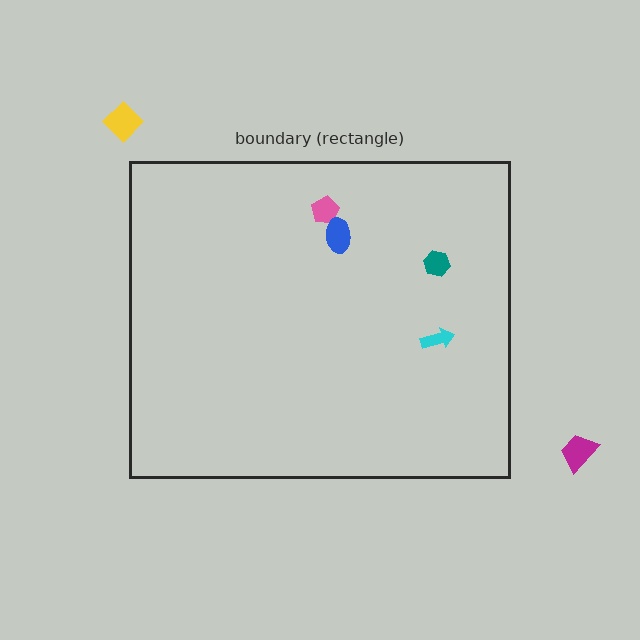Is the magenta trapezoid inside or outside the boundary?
Outside.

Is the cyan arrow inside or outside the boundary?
Inside.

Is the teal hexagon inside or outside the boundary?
Inside.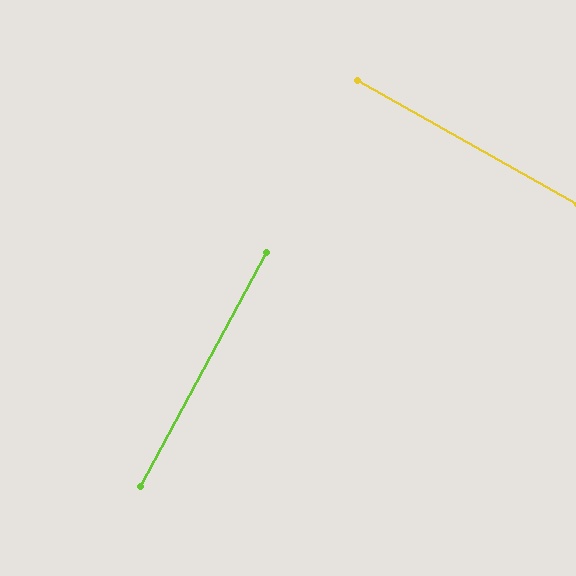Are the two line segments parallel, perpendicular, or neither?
Perpendicular — they meet at approximately 89°.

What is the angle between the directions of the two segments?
Approximately 89 degrees.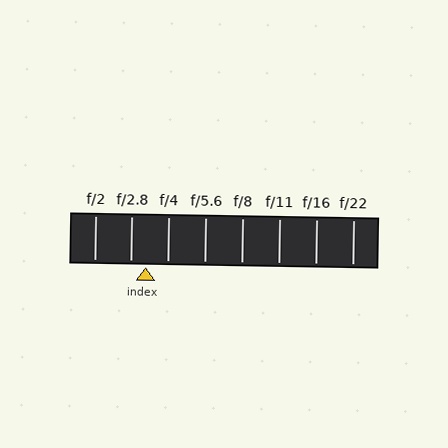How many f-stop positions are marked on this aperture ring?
There are 8 f-stop positions marked.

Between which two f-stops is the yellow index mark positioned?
The index mark is between f/2.8 and f/4.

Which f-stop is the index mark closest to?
The index mark is closest to f/2.8.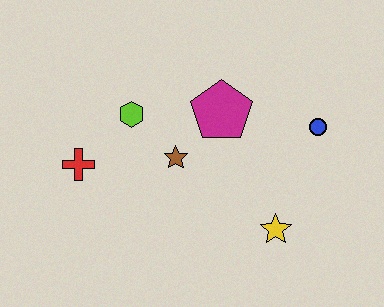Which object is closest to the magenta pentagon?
The brown star is closest to the magenta pentagon.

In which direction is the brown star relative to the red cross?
The brown star is to the right of the red cross.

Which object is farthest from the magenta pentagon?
The red cross is farthest from the magenta pentagon.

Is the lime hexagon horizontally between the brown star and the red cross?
Yes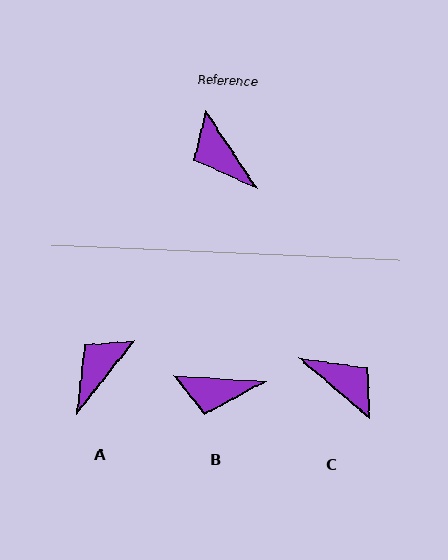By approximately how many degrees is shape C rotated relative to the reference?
Approximately 164 degrees clockwise.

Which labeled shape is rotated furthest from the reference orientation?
C, about 164 degrees away.